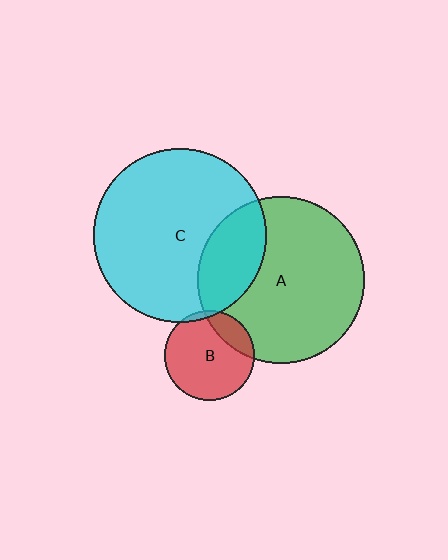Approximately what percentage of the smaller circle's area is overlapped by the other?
Approximately 20%.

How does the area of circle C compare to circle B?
Approximately 3.7 times.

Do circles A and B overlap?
Yes.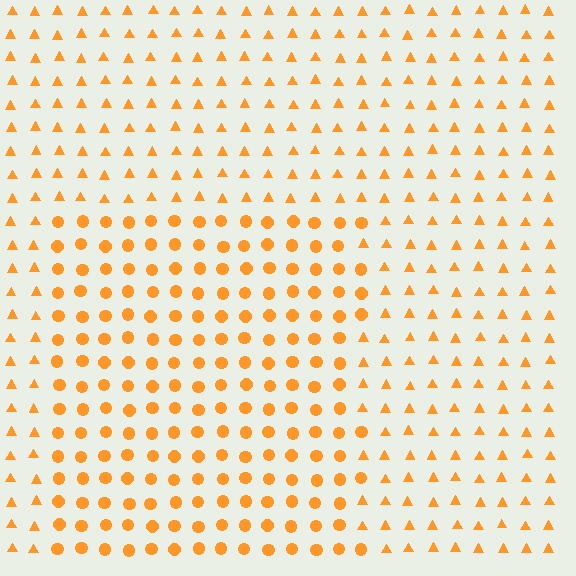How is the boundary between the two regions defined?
The boundary is defined by a change in element shape: circles inside vs. triangles outside. All elements share the same color and spacing.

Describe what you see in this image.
The image is filled with small orange elements arranged in a uniform grid. A rectangle-shaped region contains circles, while the surrounding area contains triangles. The boundary is defined purely by the change in element shape.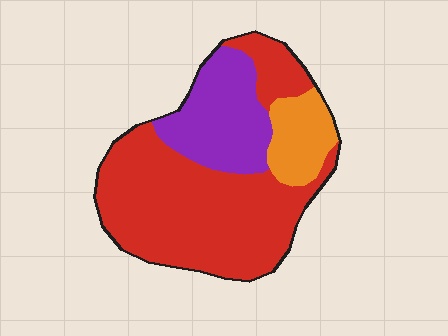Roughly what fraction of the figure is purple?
Purple covers roughly 25% of the figure.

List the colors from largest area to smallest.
From largest to smallest: red, purple, orange.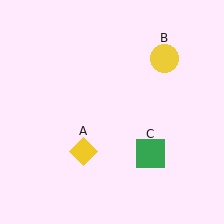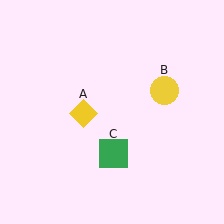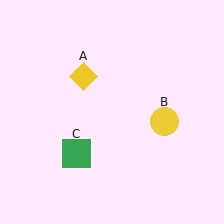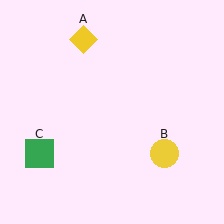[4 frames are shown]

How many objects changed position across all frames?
3 objects changed position: yellow diamond (object A), yellow circle (object B), green square (object C).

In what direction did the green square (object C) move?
The green square (object C) moved left.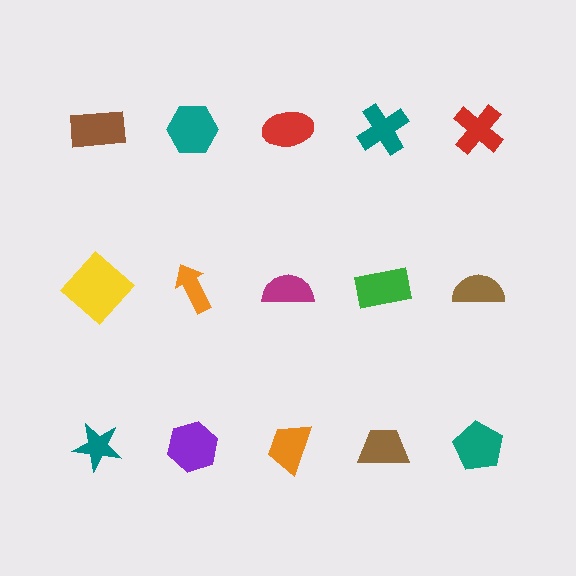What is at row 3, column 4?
A brown trapezoid.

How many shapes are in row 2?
5 shapes.